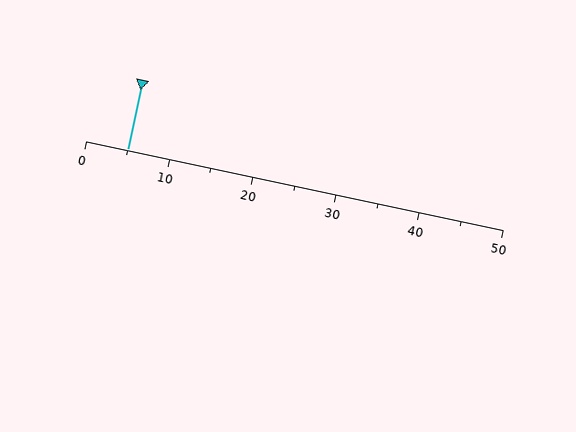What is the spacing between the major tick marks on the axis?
The major ticks are spaced 10 apart.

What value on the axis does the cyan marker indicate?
The marker indicates approximately 5.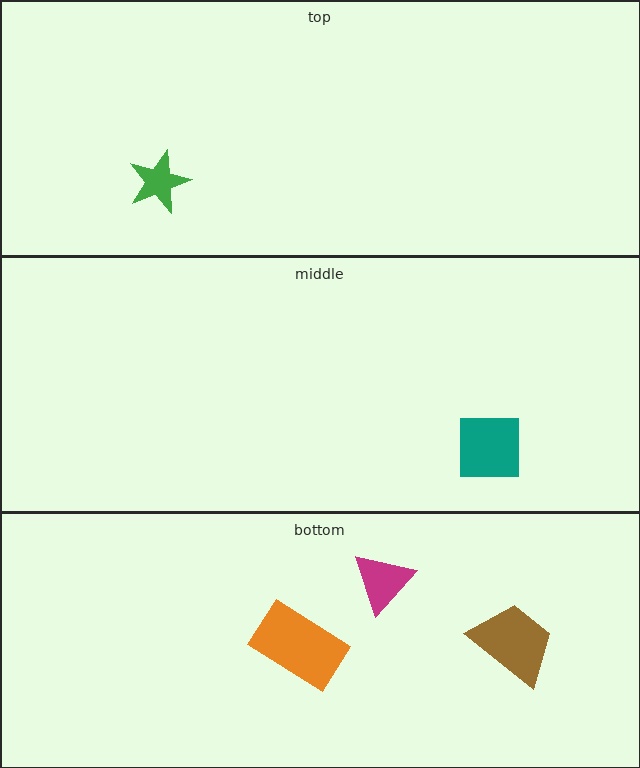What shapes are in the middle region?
The teal square.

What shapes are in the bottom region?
The brown trapezoid, the magenta triangle, the orange rectangle.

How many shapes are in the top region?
1.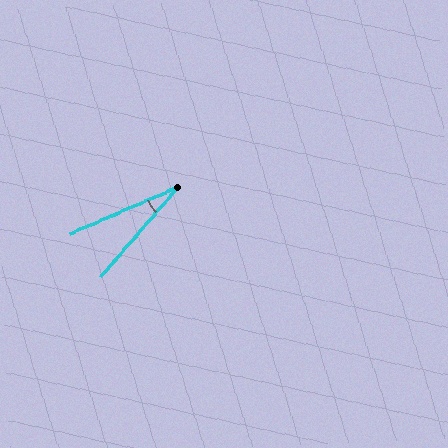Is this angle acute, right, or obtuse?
It is acute.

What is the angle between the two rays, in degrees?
Approximately 26 degrees.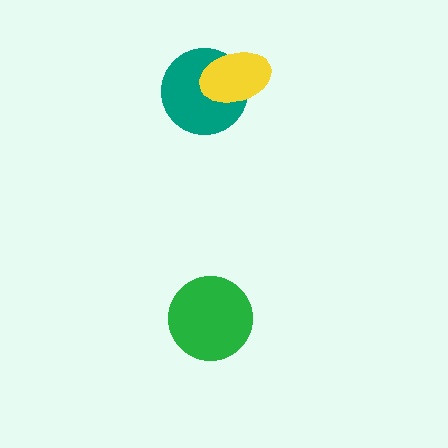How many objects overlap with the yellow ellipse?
1 object overlaps with the yellow ellipse.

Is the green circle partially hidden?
No, no other shape covers it.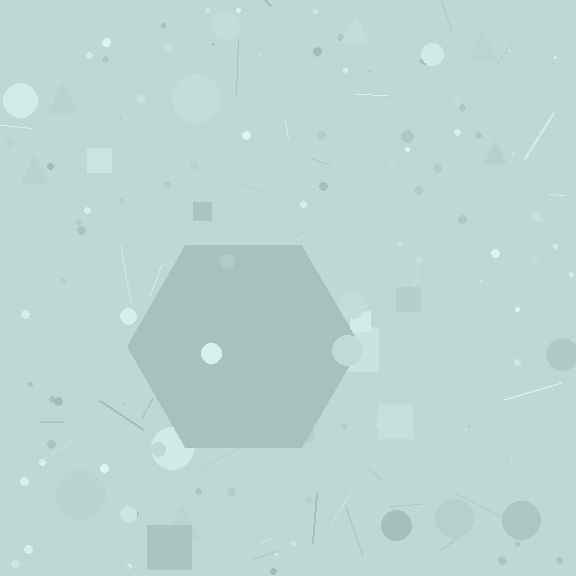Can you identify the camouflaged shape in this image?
The camouflaged shape is a hexagon.